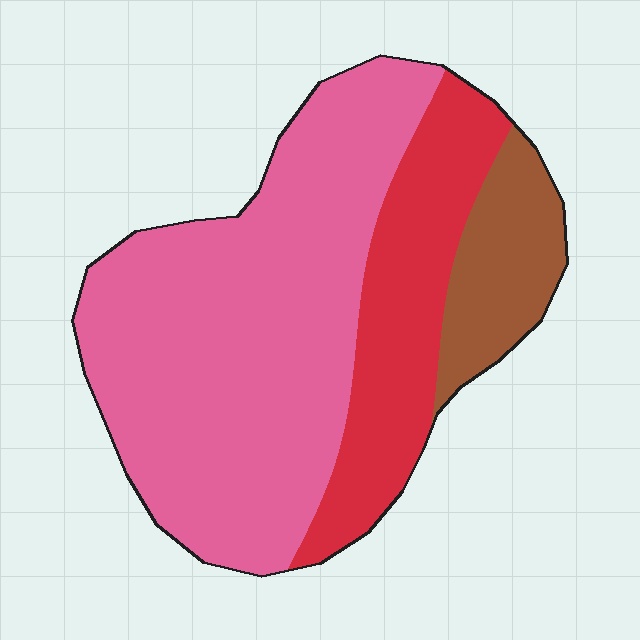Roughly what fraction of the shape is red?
Red covers 24% of the shape.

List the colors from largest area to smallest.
From largest to smallest: pink, red, brown.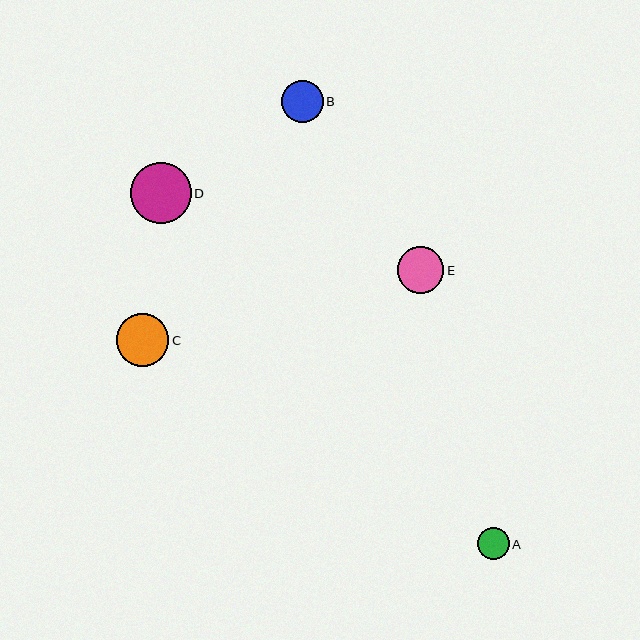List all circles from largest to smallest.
From largest to smallest: D, C, E, B, A.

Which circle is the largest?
Circle D is the largest with a size of approximately 61 pixels.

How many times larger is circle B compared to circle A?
Circle B is approximately 1.3 times the size of circle A.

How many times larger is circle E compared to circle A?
Circle E is approximately 1.5 times the size of circle A.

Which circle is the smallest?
Circle A is the smallest with a size of approximately 32 pixels.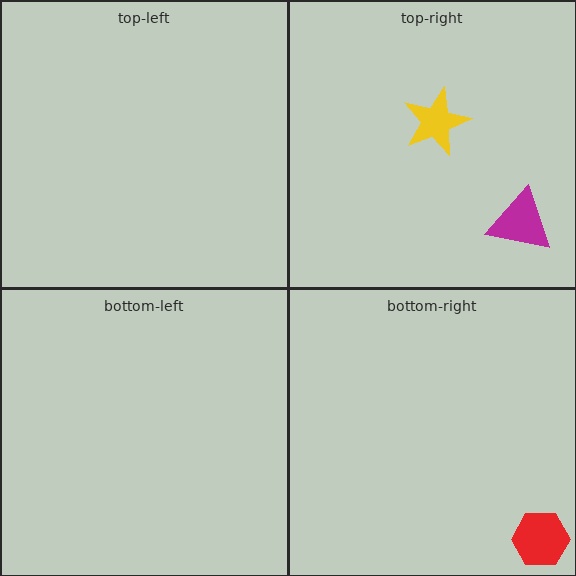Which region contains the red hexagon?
The bottom-right region.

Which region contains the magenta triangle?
The top-right region.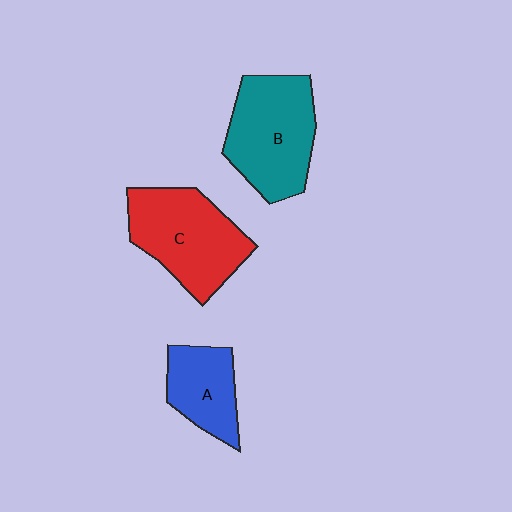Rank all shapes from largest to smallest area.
From largest to smallest: B (teal), C (red), A (blue).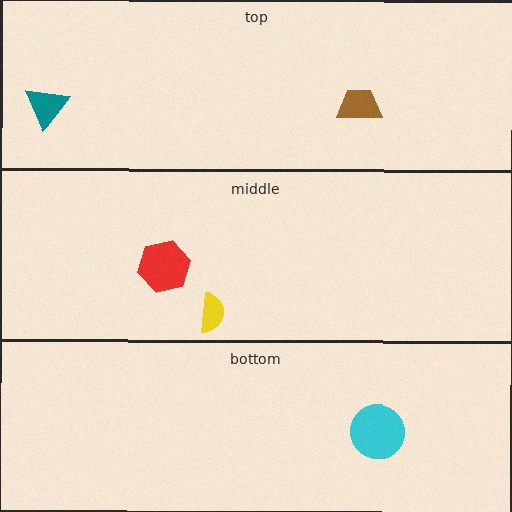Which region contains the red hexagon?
The middle region.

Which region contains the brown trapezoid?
The top region.